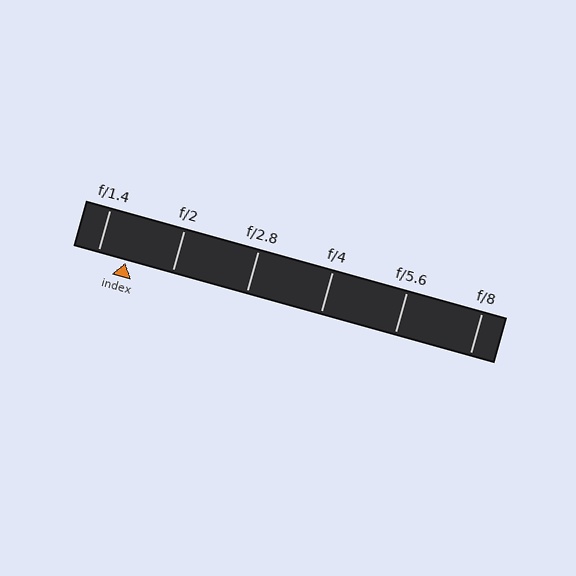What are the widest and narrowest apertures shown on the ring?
The widest aperture shown is f/1.4 and the narrowest is f/8.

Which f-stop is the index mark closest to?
The index mark is closest to f/1.4.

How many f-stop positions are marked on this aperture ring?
There are 6 f-stop positions marked.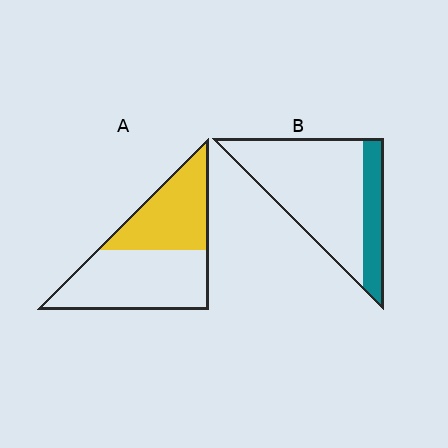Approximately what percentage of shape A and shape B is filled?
A is approximately 45% and B is approximately 25%.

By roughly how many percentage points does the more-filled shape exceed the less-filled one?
By roughly 20 percentage points (A over B).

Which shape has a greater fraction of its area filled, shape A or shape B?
Shape A.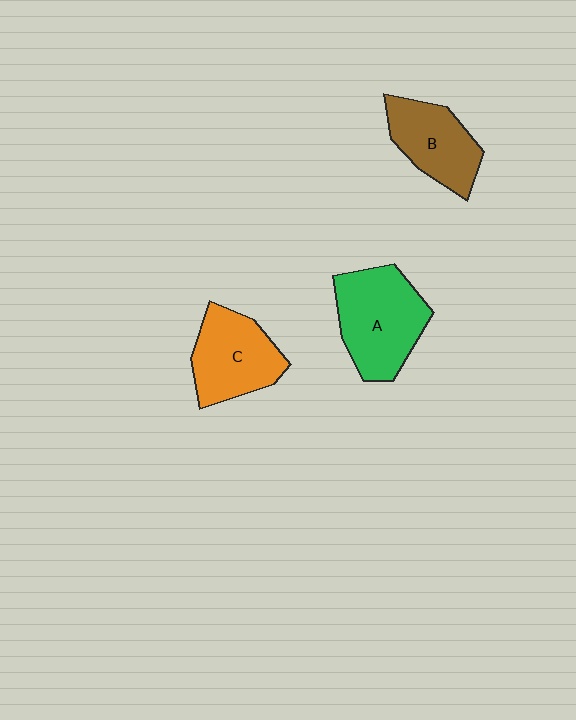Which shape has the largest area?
Shape A (green).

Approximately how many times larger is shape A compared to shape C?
Approximately 1.2 times.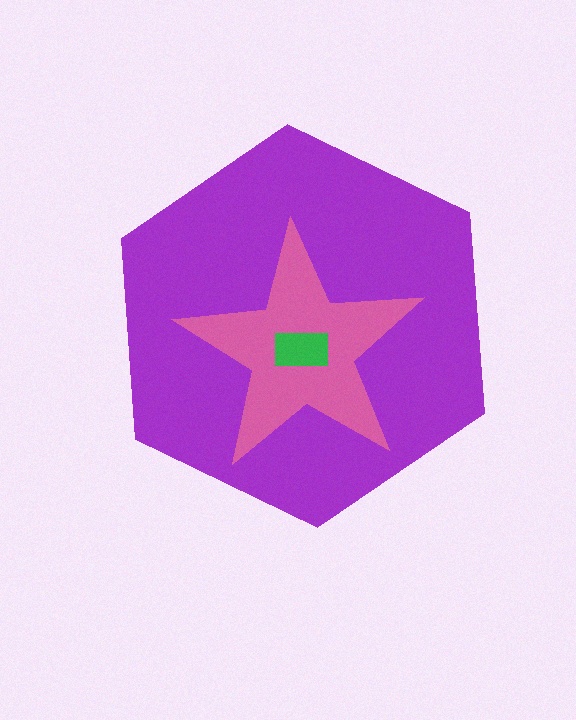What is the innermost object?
The green rectangle.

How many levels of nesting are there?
3.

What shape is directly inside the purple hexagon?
The pink star.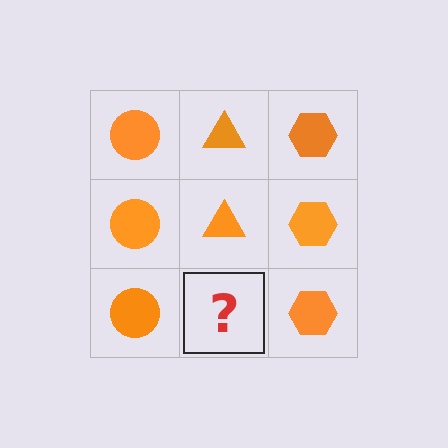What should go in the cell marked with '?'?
The missing cell should contain an orange triangle.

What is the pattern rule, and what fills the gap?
The rule is that each column has a consistent shape. The gap should be filled with an orange triangle.